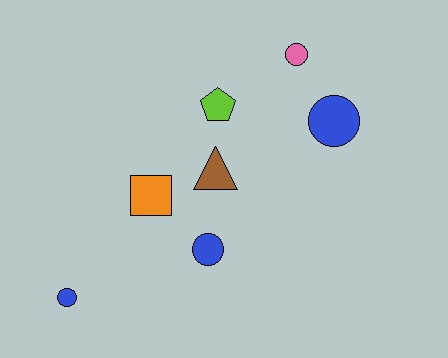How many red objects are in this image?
There are no red objects.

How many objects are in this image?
There are 7 objects.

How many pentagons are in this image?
There is 1 pentagon.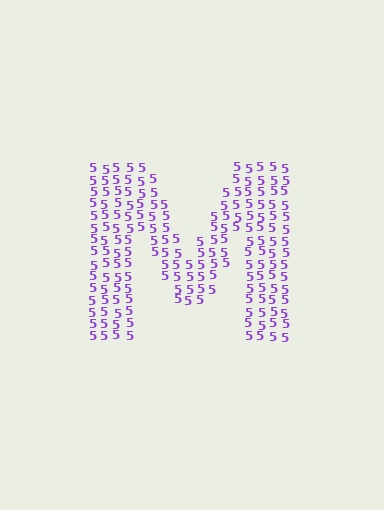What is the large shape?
The large shape is the letter M.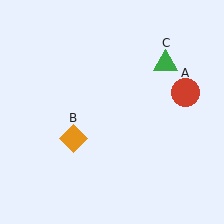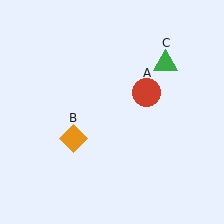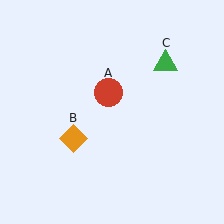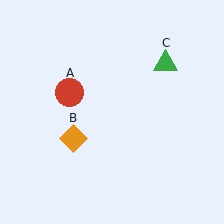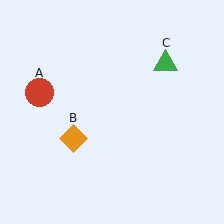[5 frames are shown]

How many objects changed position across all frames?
1 object changed position: red circle (object A).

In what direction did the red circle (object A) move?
The red circle (object A) moved left.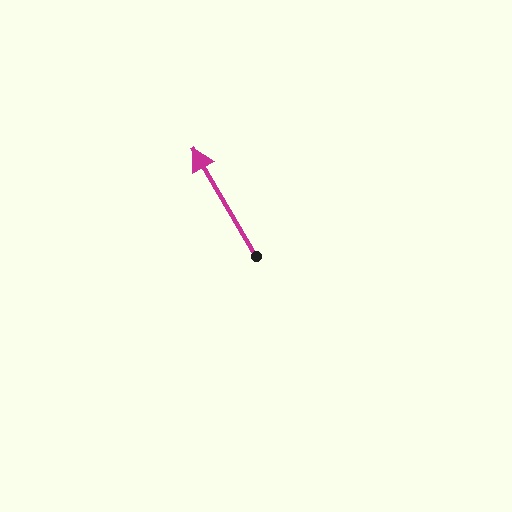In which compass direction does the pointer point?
Northwest.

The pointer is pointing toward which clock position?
Roughly 11 o'clock.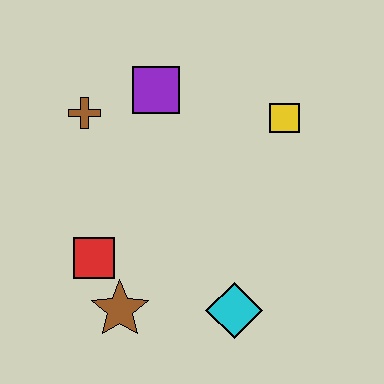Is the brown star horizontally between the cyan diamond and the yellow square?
No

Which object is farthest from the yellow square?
The brown star is farthest from the yellow square.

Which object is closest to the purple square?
The brown cross is closest to the purple square.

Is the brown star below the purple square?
Yes